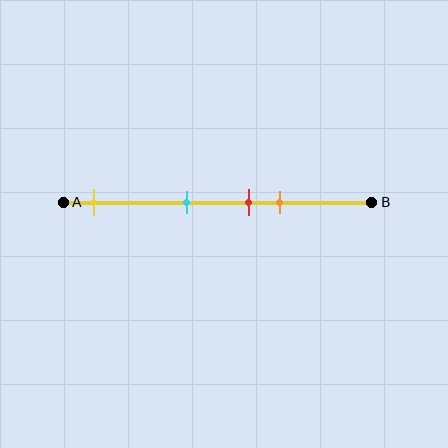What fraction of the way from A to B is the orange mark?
The orange mark is approximately 70% (0.7) of the way from A to B.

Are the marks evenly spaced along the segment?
No, the marks are not evenly spaced.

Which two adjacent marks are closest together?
The red and orange marks are the closest adjacent pair.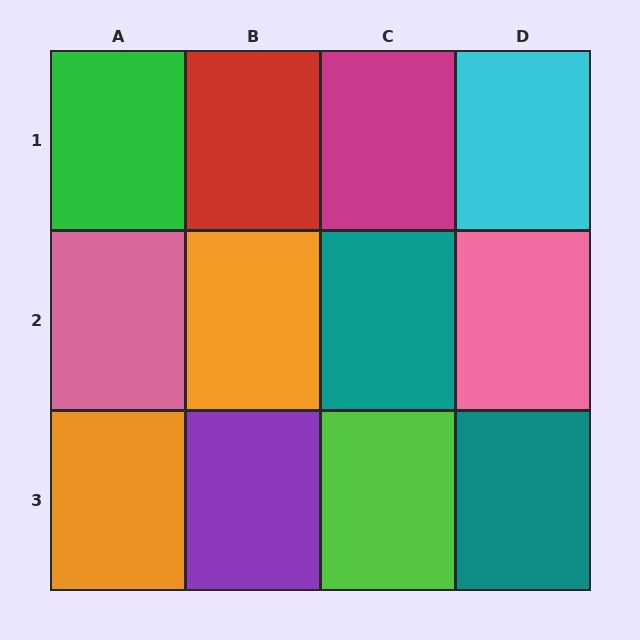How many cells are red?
1 cell is red.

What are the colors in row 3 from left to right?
Orange, purple, lime, teal.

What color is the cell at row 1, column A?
Green.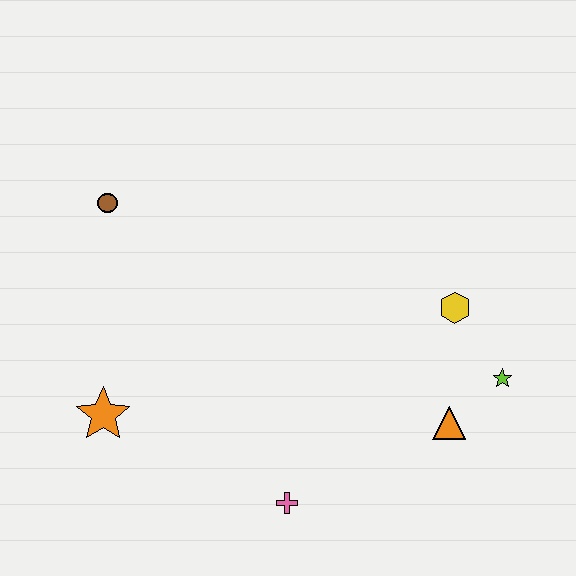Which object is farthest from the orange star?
The lime star is farthest from the orange star.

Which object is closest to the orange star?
The pink cross is closest to the orange star.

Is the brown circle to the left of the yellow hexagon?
Yes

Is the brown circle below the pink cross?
No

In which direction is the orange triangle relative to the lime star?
The orange triangle is to the left of the lime star.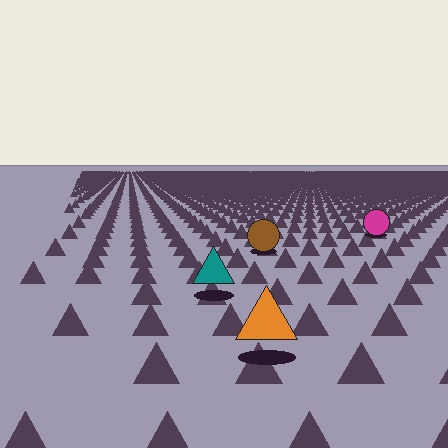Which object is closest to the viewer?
The orange triangle is closest. The texture marks near it are larger and more spread out.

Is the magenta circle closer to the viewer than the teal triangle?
No. The teal triangle is closer — you can tell from the texture gradient: the ground texture is coarser near it.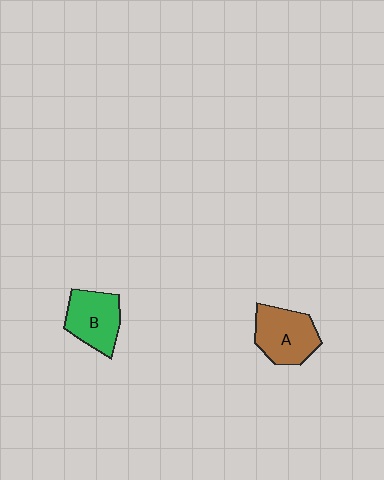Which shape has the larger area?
Shape A (brown).